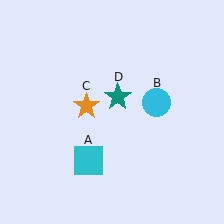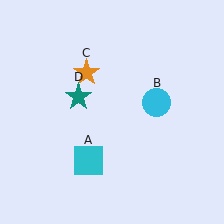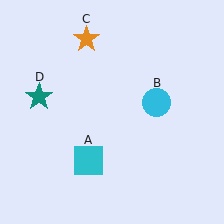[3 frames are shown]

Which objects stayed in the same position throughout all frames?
Cyan square (object A) and cyan circle (object B) remained stationary.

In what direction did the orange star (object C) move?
The orange star (object C) moved up.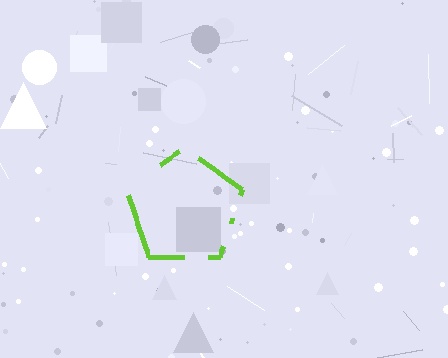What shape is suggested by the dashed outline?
The dashed outline suggests a pentagon.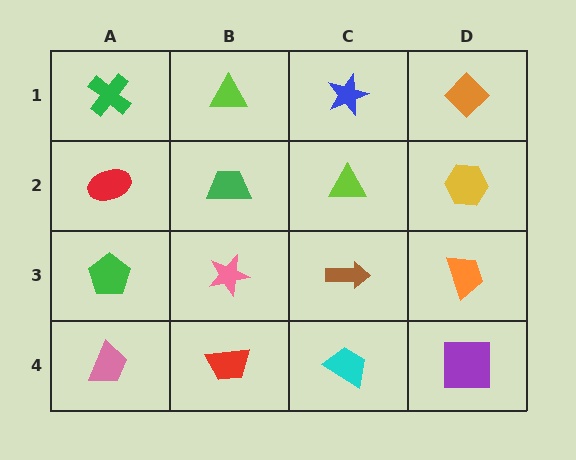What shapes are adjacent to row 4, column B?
A pink star (row 3, column B), a pink trapezoid (row 4, column A), a cyan trapezoid (row 4, column C).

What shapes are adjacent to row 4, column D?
An orange trapezoid (row 3, column D), a cyan trapezoid (row 4, column C).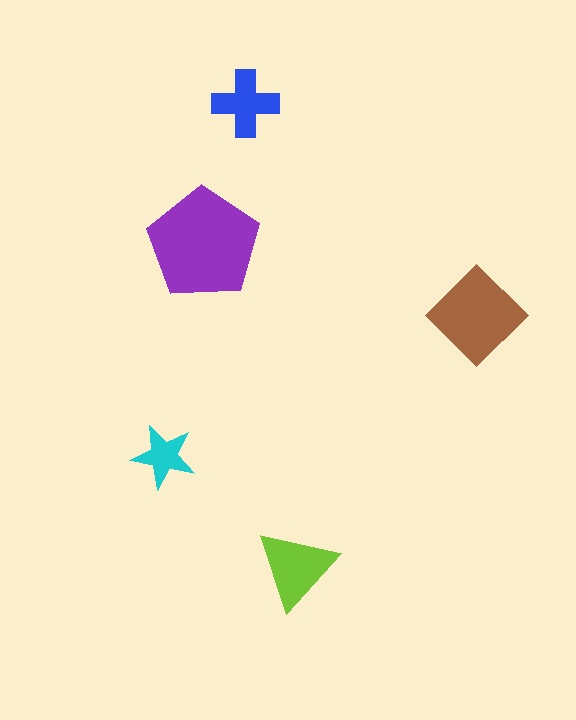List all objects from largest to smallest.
The purple pentagon, the brown diamond, the lime triangle, the blue cross, the cyan star.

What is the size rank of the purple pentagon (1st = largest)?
1st.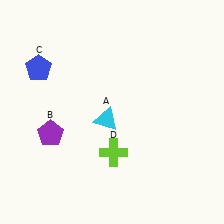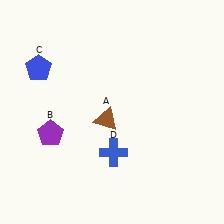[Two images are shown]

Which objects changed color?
A changed from cyan to brown. D changed from lime to blue.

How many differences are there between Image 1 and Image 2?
There are 2 differences between the two images.